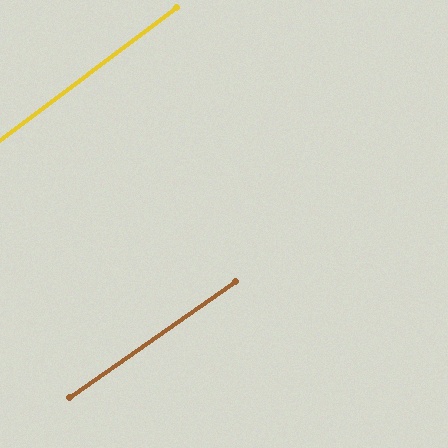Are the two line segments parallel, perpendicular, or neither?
Parallel — their directions differ by only 1.6°.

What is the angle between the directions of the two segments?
Approximately 2 degrees.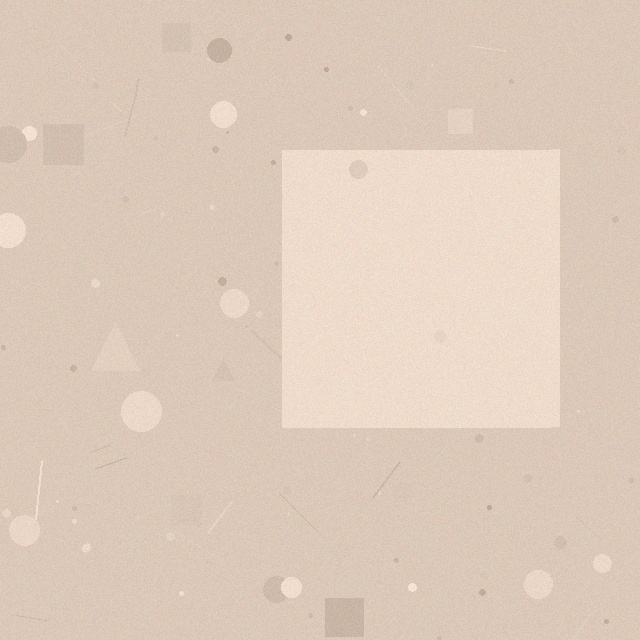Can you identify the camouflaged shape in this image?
The camouflaged shape is a square.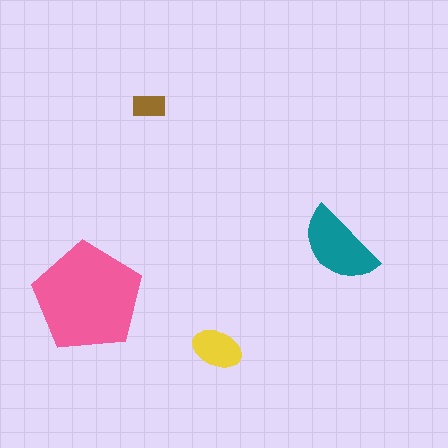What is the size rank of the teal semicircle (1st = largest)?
2nd.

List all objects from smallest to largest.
The brown rectangle, the yellow ellipse, the teal semicircle, the pink pentagon.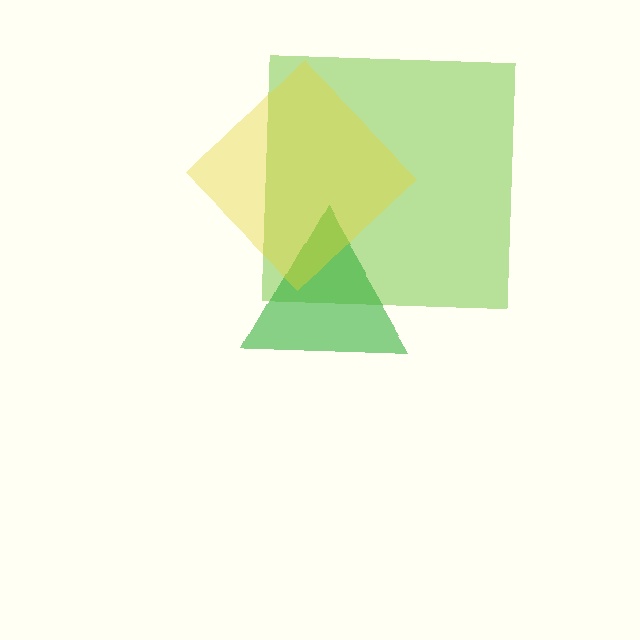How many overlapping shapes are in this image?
There are 3 overlapping shapes in the image.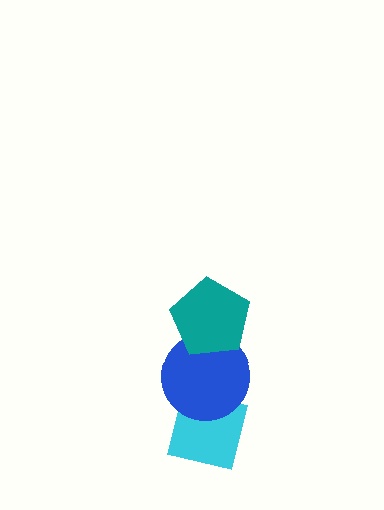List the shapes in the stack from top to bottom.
From top to bottom: the teal pentagon, the blue circle, the cyan square.